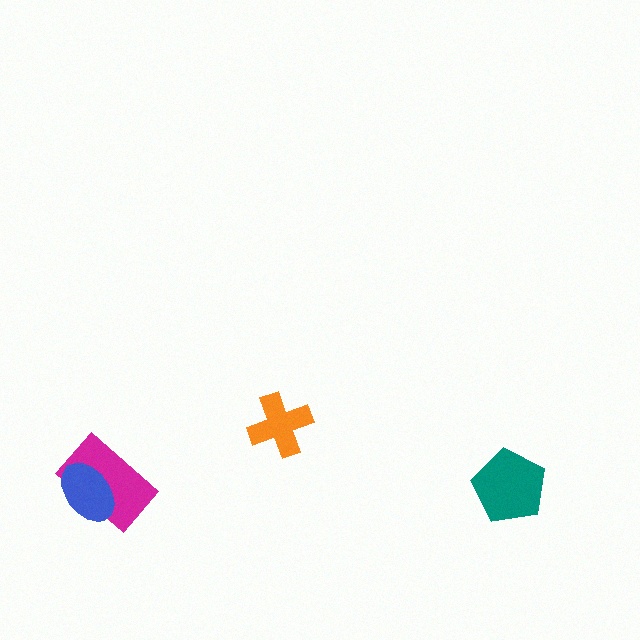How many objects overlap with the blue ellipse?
1 object overlaps with the blue ellipse.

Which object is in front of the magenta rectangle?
The blue ellipse is in front of the magenta rectangle.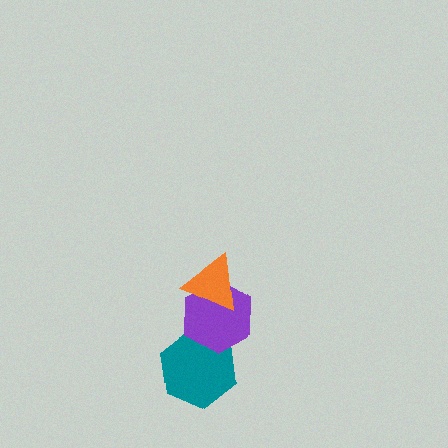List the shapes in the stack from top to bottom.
From top to bottom: the orange triangle, the purple hexagon, the teal hexagon.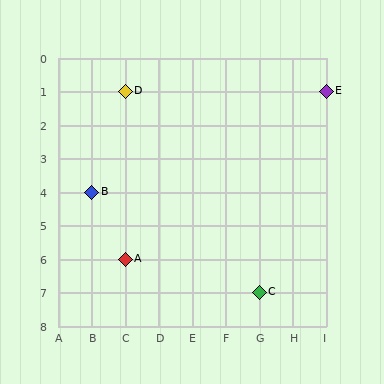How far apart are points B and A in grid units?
Points B and A are 1 column and 2 rows apart (about 2.2 grid units diagonally).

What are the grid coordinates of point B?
Point B is at grid coordinates (B, 4).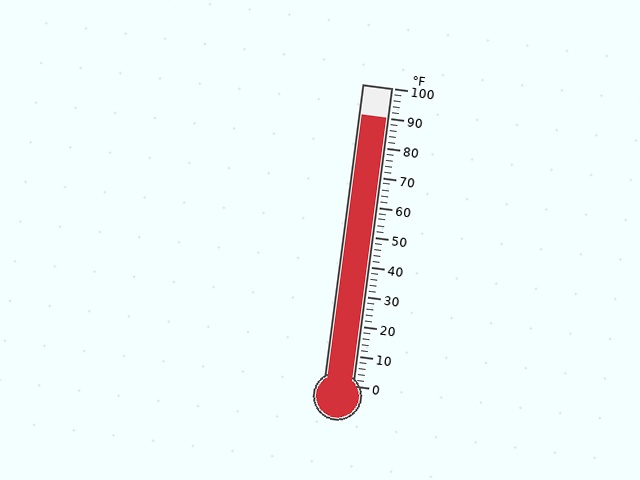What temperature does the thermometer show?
The thermometer shows approximately 90°F.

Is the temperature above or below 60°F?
The temperature is above 60°F.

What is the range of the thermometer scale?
The thermometer scale ranges from 0°F to 100°F.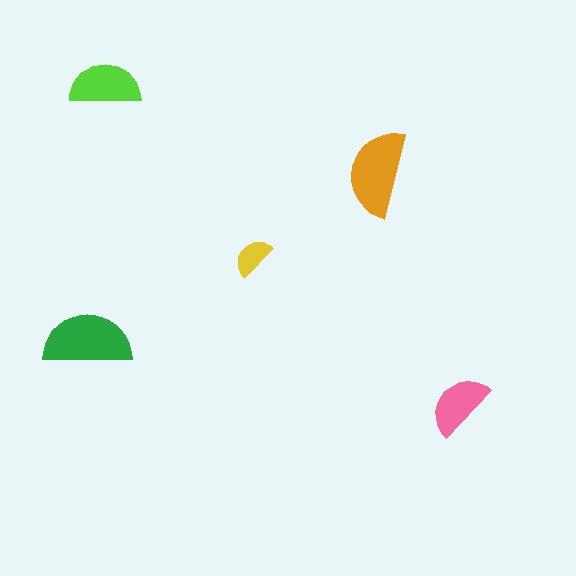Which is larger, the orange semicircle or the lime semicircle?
The orange one.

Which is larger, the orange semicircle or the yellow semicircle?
The orange one.